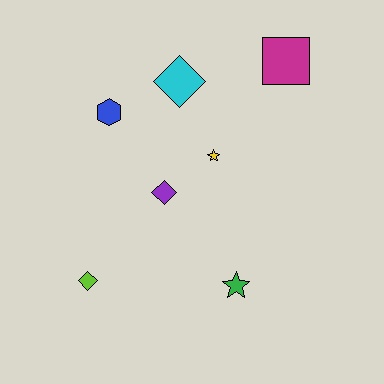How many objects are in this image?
There are 7 objects.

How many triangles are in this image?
There are no triangles.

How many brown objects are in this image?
There are no brown objects.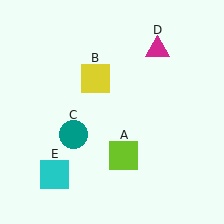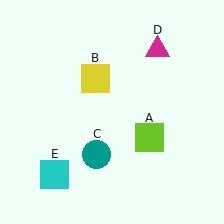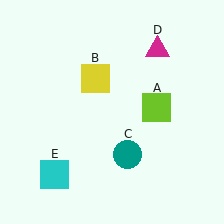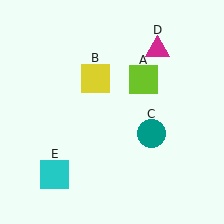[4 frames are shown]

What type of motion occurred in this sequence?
The lime square (object A), teal circle (object C) rotated counterclockwise around the center of the scene.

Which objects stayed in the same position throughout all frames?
Yellow square (object B) and magenta triangle (object D) and cyan square (object E) remained stationary.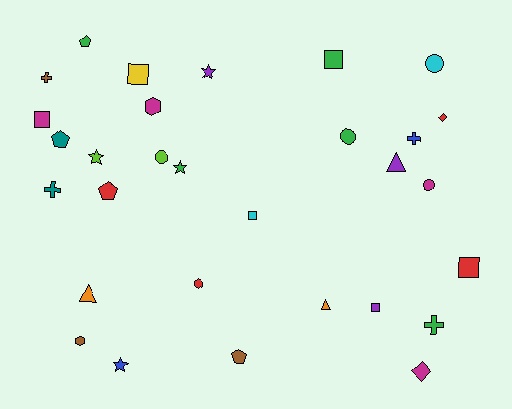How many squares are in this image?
There are 6 squares.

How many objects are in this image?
There are 30 objects.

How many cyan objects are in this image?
There are 2 cyan objects.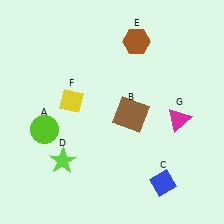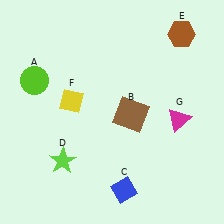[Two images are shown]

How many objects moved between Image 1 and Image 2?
3 objects moved between the two images.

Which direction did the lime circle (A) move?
The lime circle (A) moved up.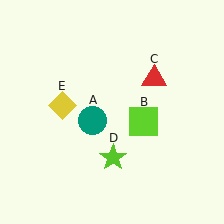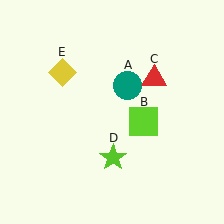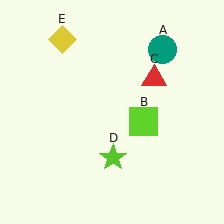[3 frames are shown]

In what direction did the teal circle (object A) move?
The teal circle (object A) moved up and to the right.